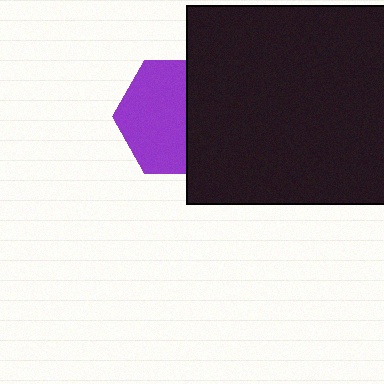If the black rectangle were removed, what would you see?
You would see the complete purple hexagon.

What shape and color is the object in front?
The object in front is a black rectangle.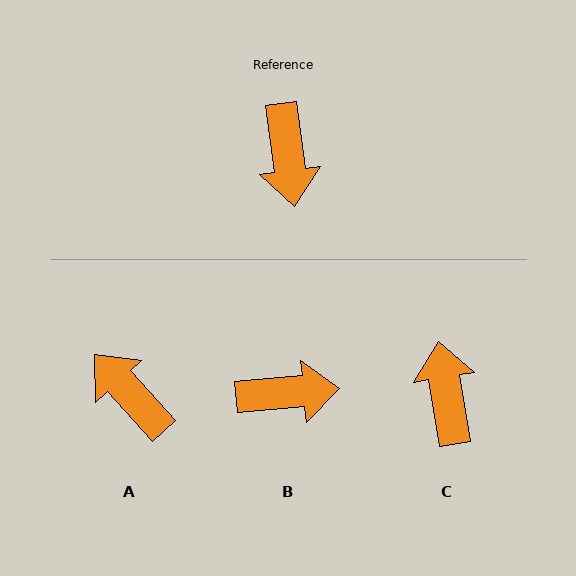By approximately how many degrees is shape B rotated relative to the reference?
Approximately 87 degrees counter-clockwise.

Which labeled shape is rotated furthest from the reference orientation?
C, about 179 degrees away.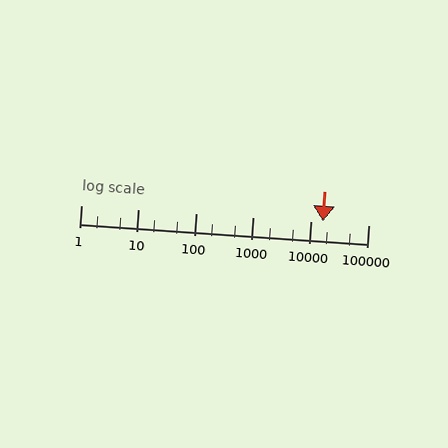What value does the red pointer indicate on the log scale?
The pointer indicates approximately 16000.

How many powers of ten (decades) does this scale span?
The scale spans 5 decades, from 1 to 100000.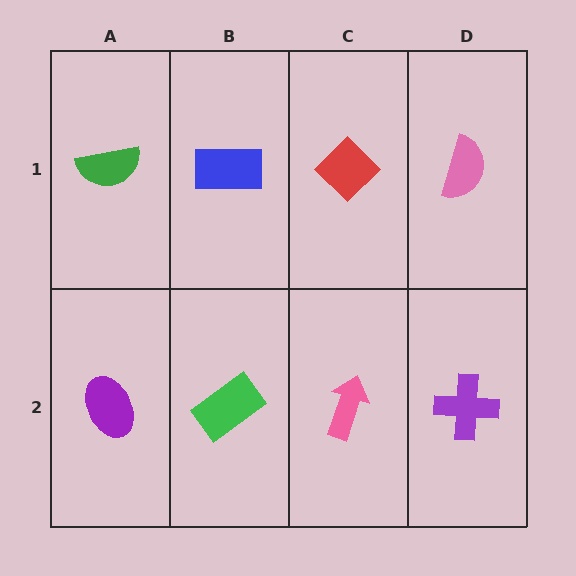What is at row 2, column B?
A green rectangle.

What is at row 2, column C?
A pink arrow.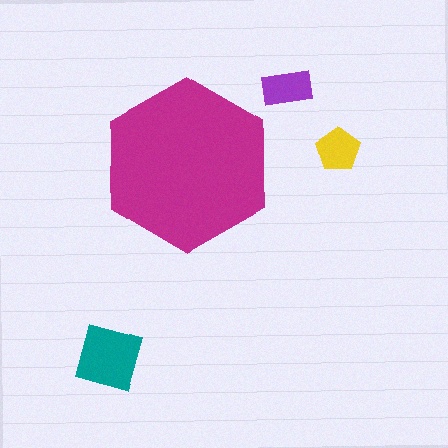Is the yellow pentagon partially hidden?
No, the yellow pentagon is fully visible.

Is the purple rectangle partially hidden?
No, the purple rectangle is fully visible.